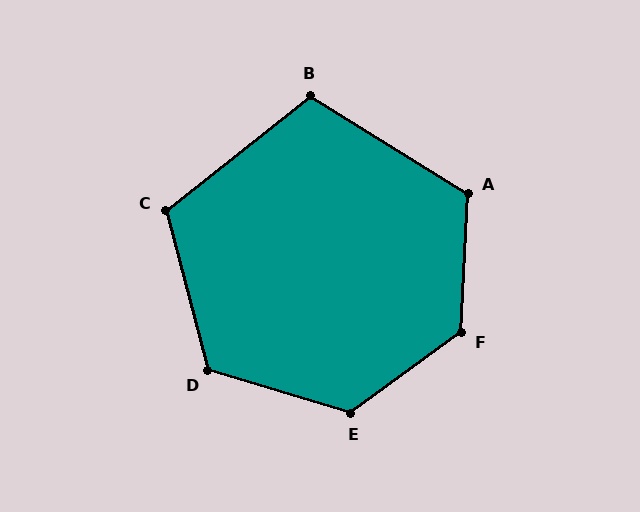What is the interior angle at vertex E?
Approximately 127 degrees (obtuse).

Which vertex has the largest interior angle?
F, at approximately 129 degrees.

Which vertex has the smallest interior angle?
B, at approximately 110 degrees.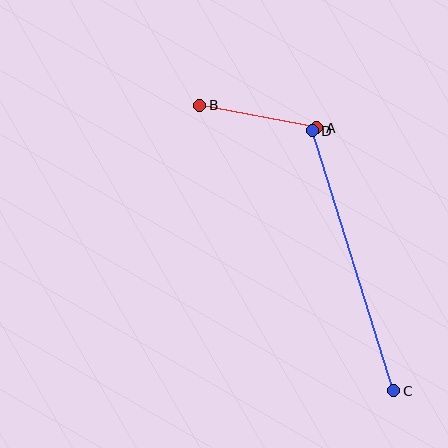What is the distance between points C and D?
The distance is approximately 272 pixels.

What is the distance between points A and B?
The distance is approximately 119 pixels.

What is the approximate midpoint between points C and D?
The midpoint is at approximately (353, 261) pixels.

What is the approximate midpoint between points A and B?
The midpoint is at approximately (258, 117) pixels.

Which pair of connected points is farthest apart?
Points C and D are farthest apart.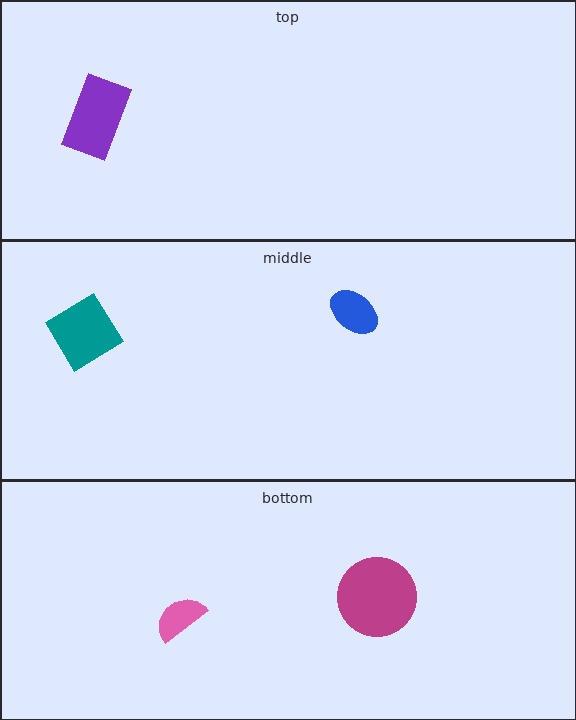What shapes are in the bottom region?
The pink semicircle, the magenta circle.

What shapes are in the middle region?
The blue ellipse, the teal diamond.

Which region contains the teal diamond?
The middle region.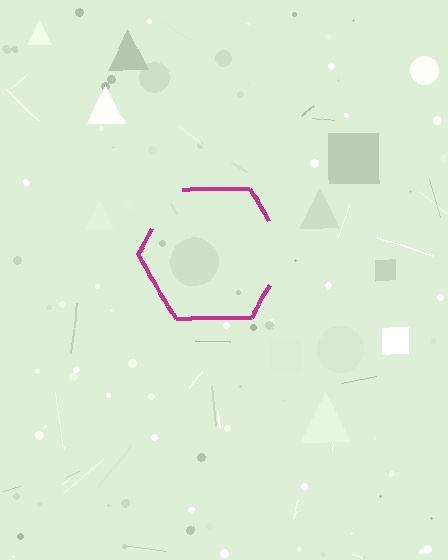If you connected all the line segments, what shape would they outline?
They would outline a hexagon.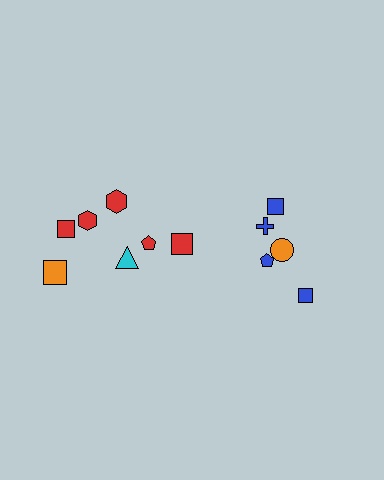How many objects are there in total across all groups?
There are 12 objects.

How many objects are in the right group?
There are 5 objects.